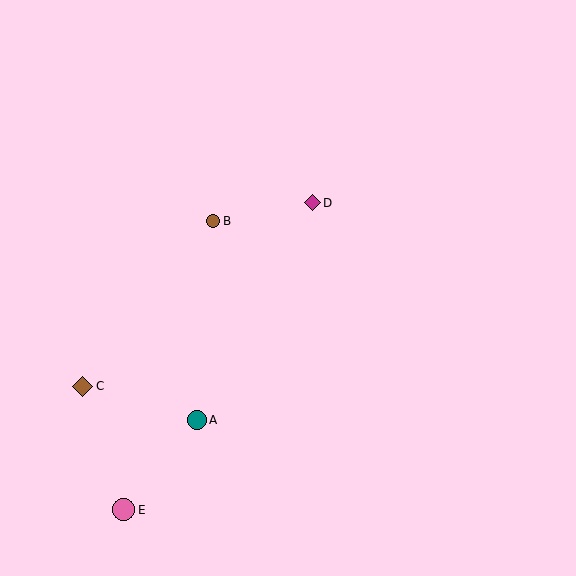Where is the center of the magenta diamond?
The center of the magenta diamond is at (312, 203).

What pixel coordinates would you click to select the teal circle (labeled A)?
Click at (197, 420) to select the teal circle A.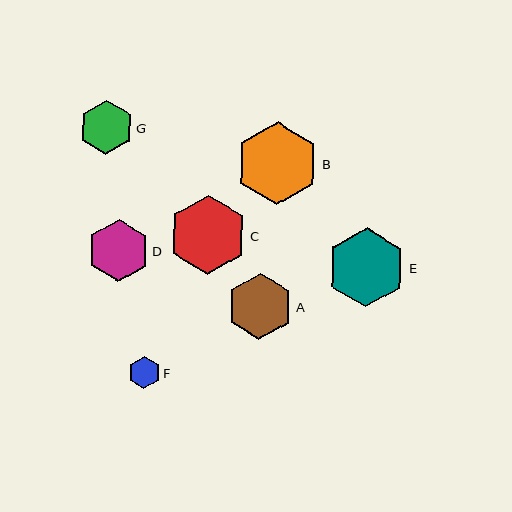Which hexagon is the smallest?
Hexagon F is the smallest with a size of approximately 32 pixels.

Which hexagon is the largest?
Hexagon B is the largest with a size of approximately 82 pixels.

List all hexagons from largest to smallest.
From largest to smallest: B, E, C, A, D, G, F.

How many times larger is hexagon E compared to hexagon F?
Hexagon E is approximately 2.5 times the size of hexagon F.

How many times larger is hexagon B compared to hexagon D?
Hexagon B is approximately 1.3 times the size of hexagon D.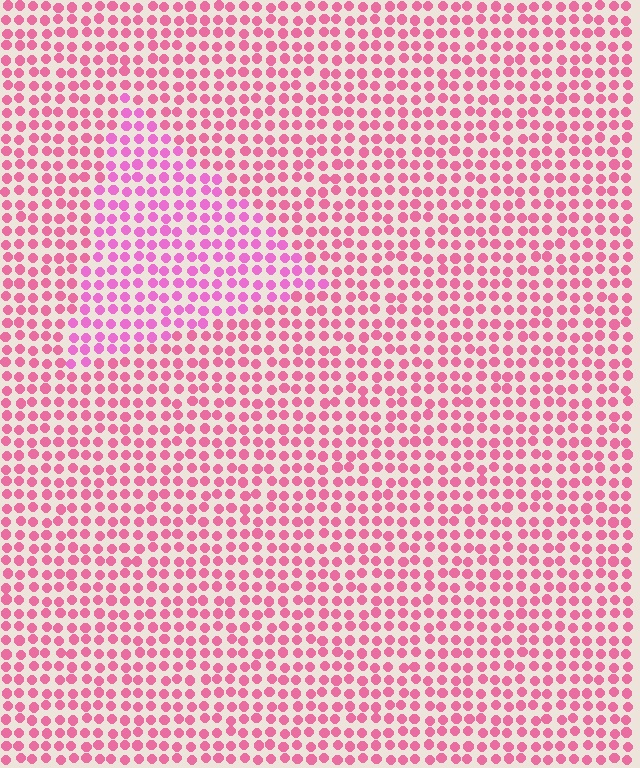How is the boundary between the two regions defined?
The boundary is defined purely by a slight shift in hue (about 23 degrees). Spacing, size, and orientation are identical on both sides.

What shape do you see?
I see a triangle.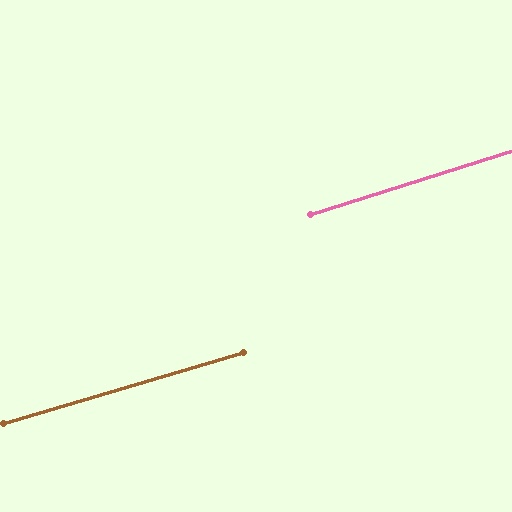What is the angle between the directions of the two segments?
Approximately 1 degree.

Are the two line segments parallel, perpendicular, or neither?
Parallel — their directions differ by only 1.0°.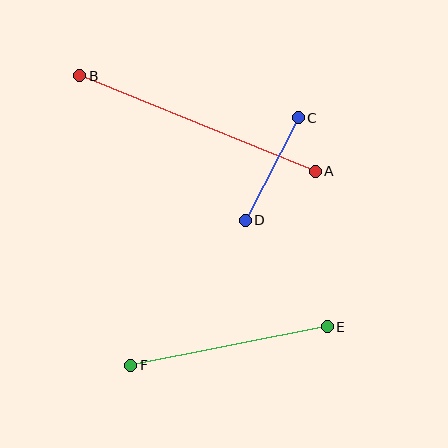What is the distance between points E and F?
The distance is approximately 201 pixels.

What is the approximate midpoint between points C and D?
The midpoint is at approximately (272, 169) pixels.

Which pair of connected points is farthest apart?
Points A and B are farthest apart.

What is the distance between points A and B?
The distance is approximately 254 pixels.